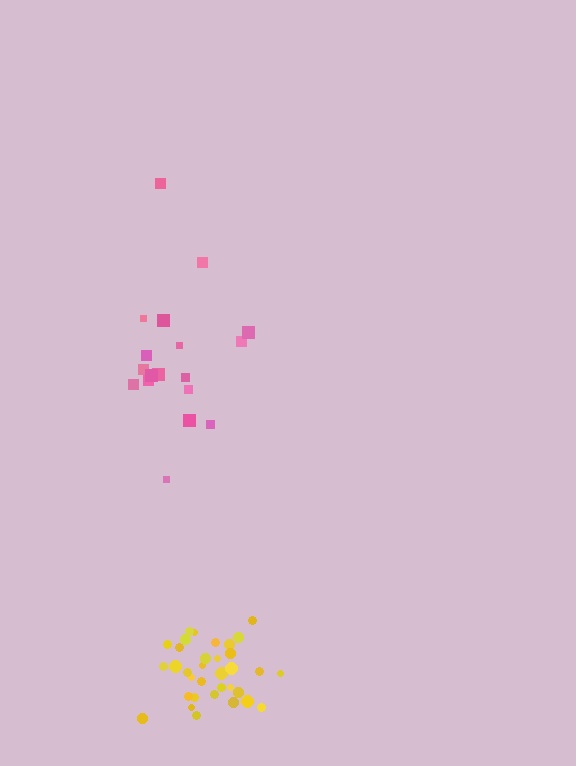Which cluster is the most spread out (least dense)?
Pink.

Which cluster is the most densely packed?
Yellow.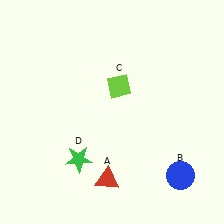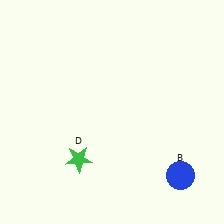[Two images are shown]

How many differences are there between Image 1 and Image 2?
There are 2 differences between the two images.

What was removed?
The lime diamond (C), the red triangle (A) were removed in Image 2.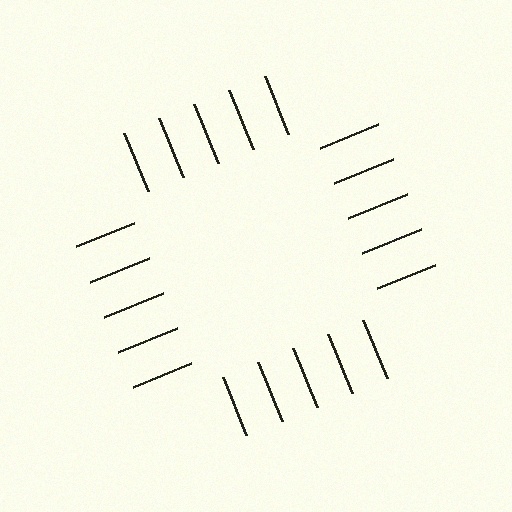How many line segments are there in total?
20 — 5 along each of the 4 edges.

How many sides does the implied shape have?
4 sides — the line-ends trace a square.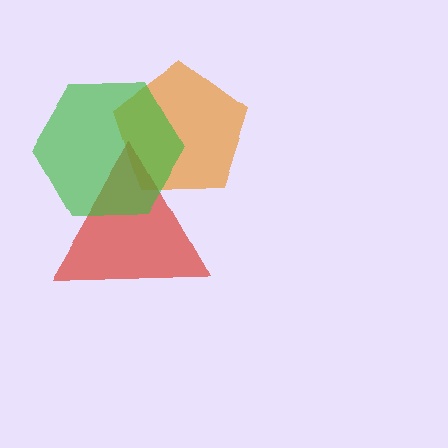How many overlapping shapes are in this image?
There are 3 overlapping shapes in the image.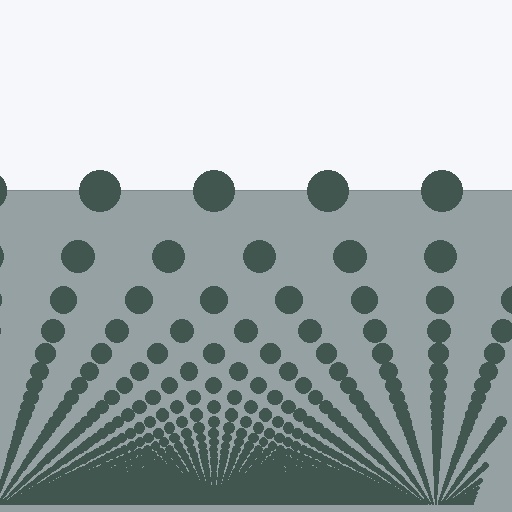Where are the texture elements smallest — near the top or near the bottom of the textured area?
Near the bottom.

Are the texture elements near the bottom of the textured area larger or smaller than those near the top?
Smaller. The gradient is inverted — elements near the bottom are smaller and denser.